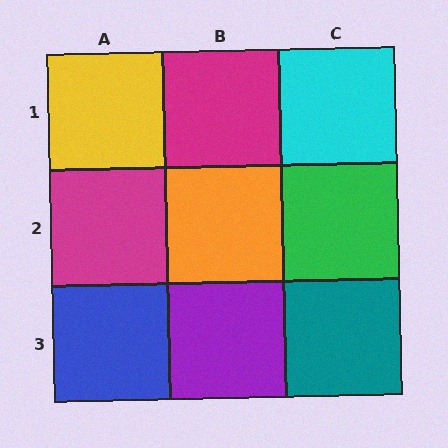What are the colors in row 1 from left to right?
Yellow, magenta, cyan.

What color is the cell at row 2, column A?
Magenta.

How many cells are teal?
1 cell is teal.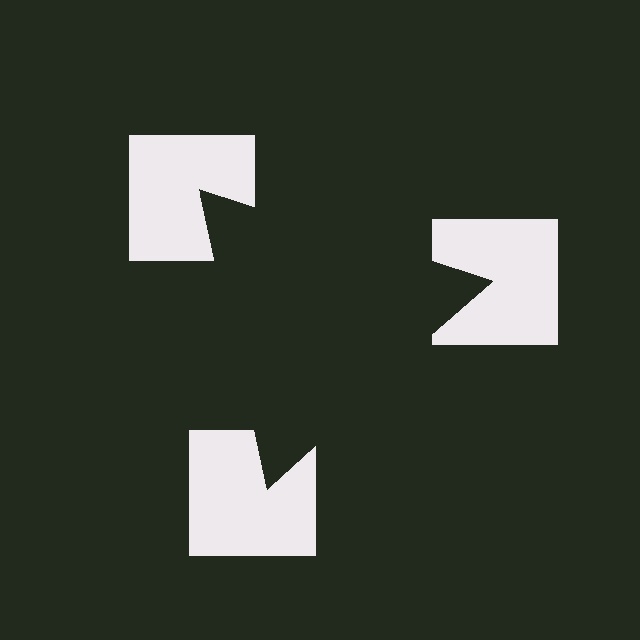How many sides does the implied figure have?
3 sides.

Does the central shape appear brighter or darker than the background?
It typically appears slightly darker than the background, even though no actual brightness change is drawn.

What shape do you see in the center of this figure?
An illusory triangle — its edges are inferred from the aligned wedge cuts in the notched squares, not physically drawn.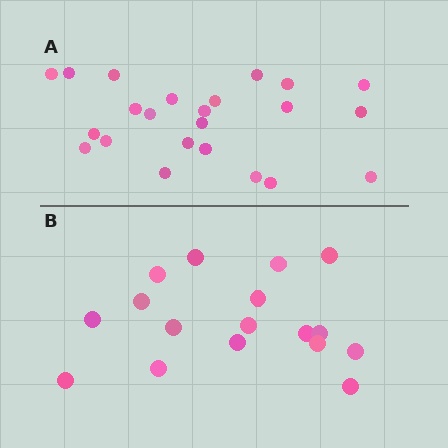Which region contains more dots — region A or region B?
Region A (the top region) has more dots.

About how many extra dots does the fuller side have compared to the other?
Region A has about 6 more dots than region B.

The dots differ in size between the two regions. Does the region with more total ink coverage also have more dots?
No. Region B has more total ink coverage because its dots are larger, but region A actually contains more individual dots. Total area can be misleading — the number of items is what matters here.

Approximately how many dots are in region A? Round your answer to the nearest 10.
About 20 dots. (The exact count is 23, which rounds to 20.)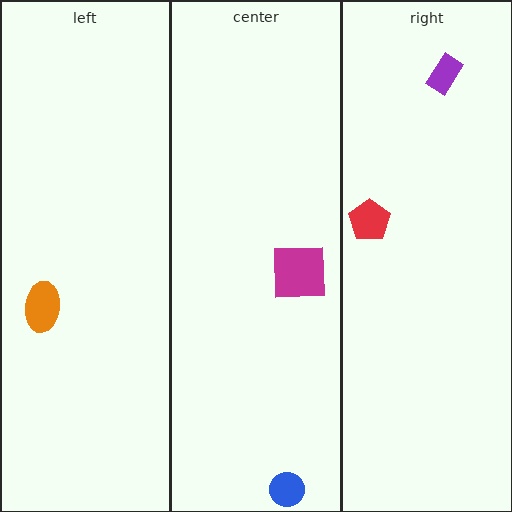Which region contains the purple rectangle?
The right region.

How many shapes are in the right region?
2.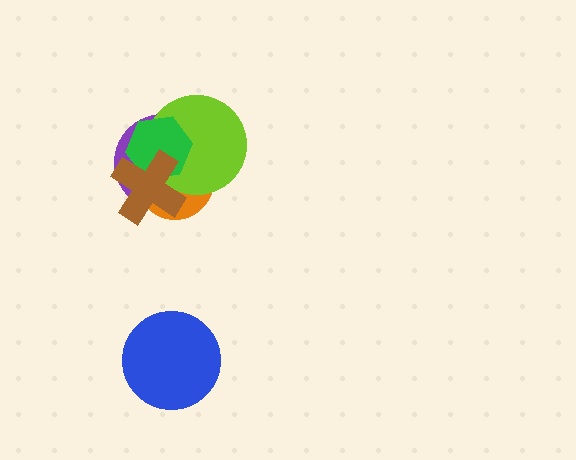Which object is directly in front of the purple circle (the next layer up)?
The orange circle is directly in front of the purple circle.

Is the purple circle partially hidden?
Yes, it is partially covered by another shape.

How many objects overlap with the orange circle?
4 objects overlap with the orange circle.